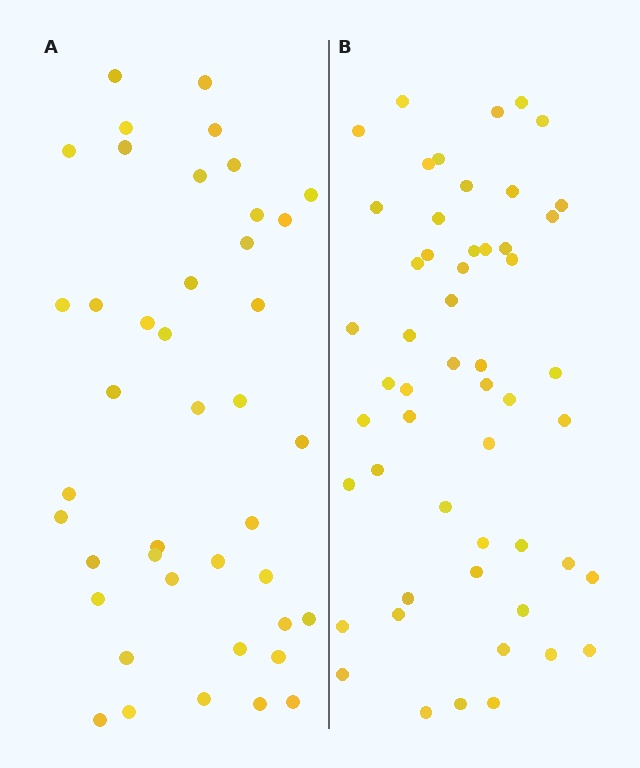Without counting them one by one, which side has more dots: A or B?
Region B (the right region) has more dots.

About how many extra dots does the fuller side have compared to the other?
Region B has roughly 12 or so more dots than region A.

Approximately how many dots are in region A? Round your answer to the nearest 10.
About 40 dots. (The exact count is 42, which rounds to 40.)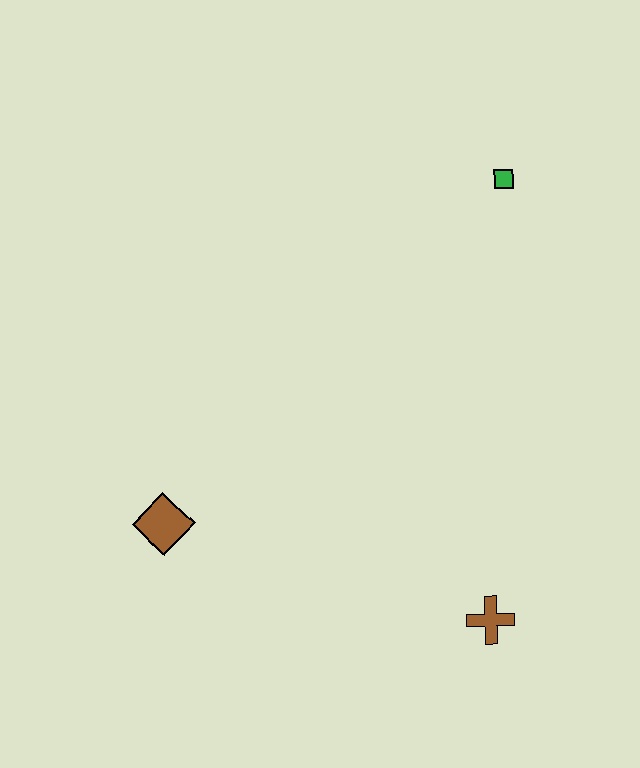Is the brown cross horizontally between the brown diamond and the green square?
Yes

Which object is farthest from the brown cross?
The green square is farthest from the brown cross.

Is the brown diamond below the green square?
Yes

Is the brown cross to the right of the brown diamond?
Yes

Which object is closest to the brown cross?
The brown diamond is closest to the brown cross.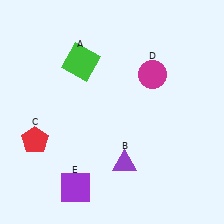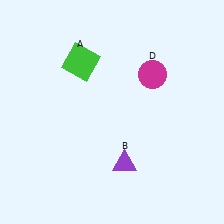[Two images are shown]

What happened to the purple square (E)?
The purple square (E) was removed in Image 2. It was in the bottom-left area of Image 1.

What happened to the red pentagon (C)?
The red pentagon (C) was removed in Image 2. It was in the bottom-left area of Image 1.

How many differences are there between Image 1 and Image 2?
There are 2 differences between the two images.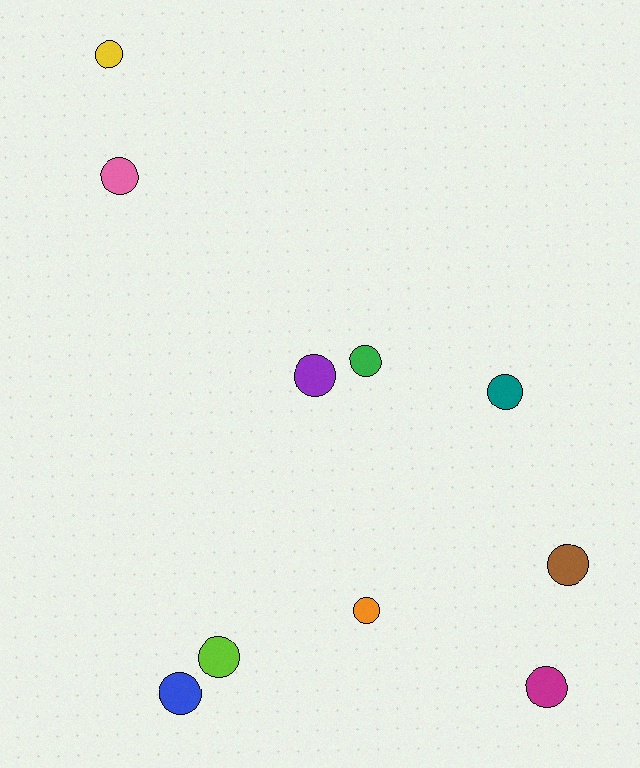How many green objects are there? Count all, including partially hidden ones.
There is 1 green object.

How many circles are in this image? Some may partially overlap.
There are 10 circles.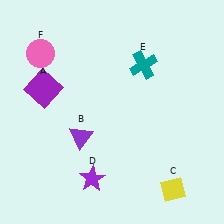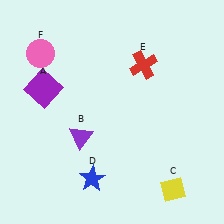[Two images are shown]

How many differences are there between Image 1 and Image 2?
There are 2 differences between the two images.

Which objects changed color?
D changed from purple to blue. E changed from teal to red.